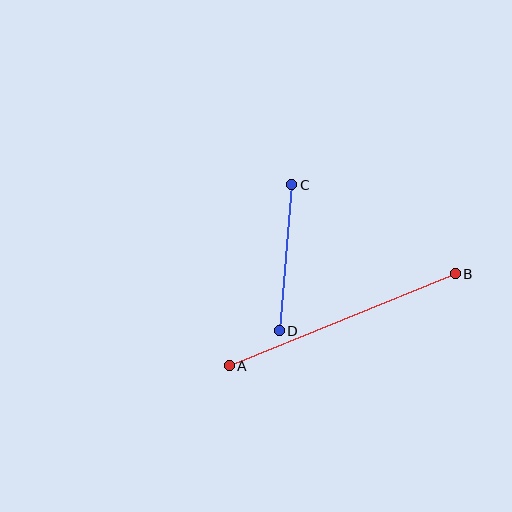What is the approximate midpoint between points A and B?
The midpoint is at approximately (342, 320) pixels.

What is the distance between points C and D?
The distance is approximately 147 pixels.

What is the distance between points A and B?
The distance is approximately 244 pixels.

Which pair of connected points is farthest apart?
Points A and B are farthest apart.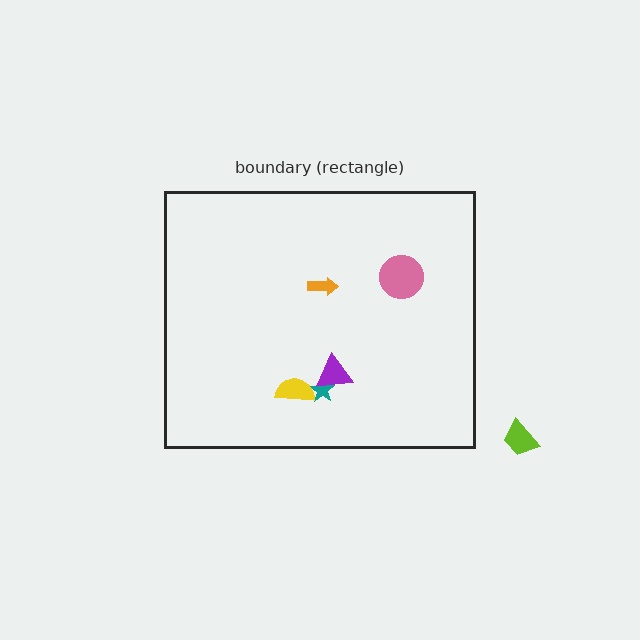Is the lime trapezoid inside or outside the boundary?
Outside.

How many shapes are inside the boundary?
5 inside, 1 outside.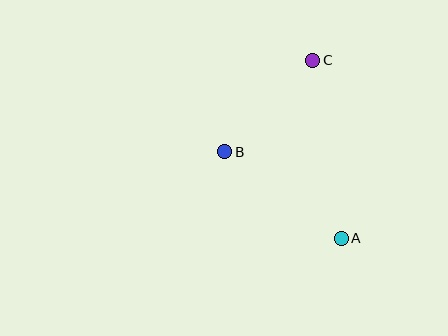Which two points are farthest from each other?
Points A and C are farthest from each other.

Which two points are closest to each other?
Points B and C are closest to each other.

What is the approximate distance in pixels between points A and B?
The distance between A and B is approximately 145 pixels.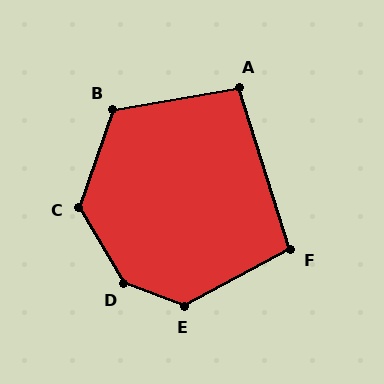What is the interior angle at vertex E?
Approximately 132 degrees (obtuse).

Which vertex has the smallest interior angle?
A, at approximately 98 degrees.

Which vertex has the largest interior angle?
D, at approximately 141 degrees.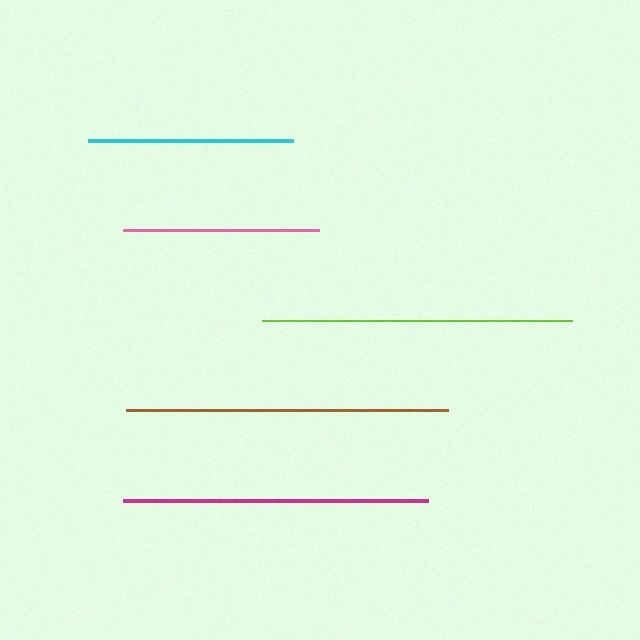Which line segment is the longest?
The brown line is the longest at approximately 321 pixels.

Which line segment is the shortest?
The pink line is the shortest at approximately 196 pixels.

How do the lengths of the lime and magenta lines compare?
The lime and magenta lines are approximately the same length.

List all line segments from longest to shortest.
From longest to shortest: brown, lime, magenta, cyan, pink.